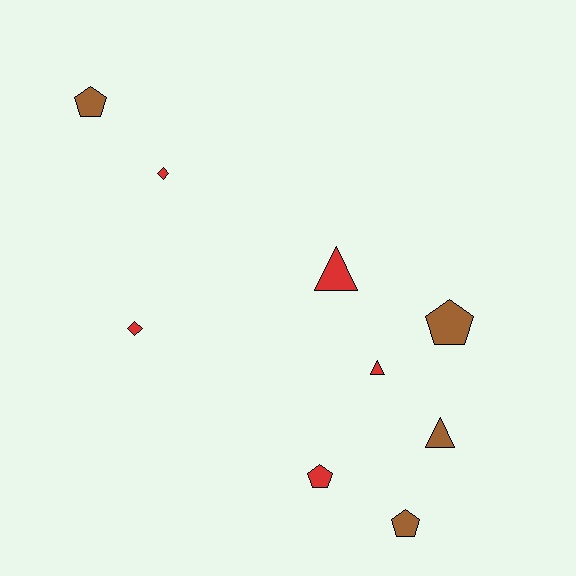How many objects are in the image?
There are 9 objects.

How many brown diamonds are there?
There are no brown diamonds.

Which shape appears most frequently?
Pentagon, with 4 objects.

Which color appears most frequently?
Red, with 5 objects.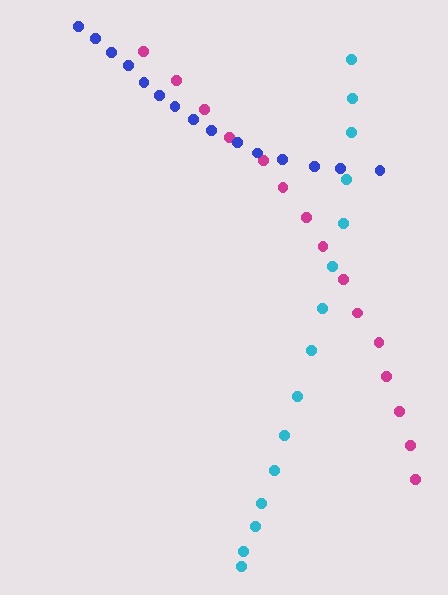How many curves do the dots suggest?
There are 3 distinct paths.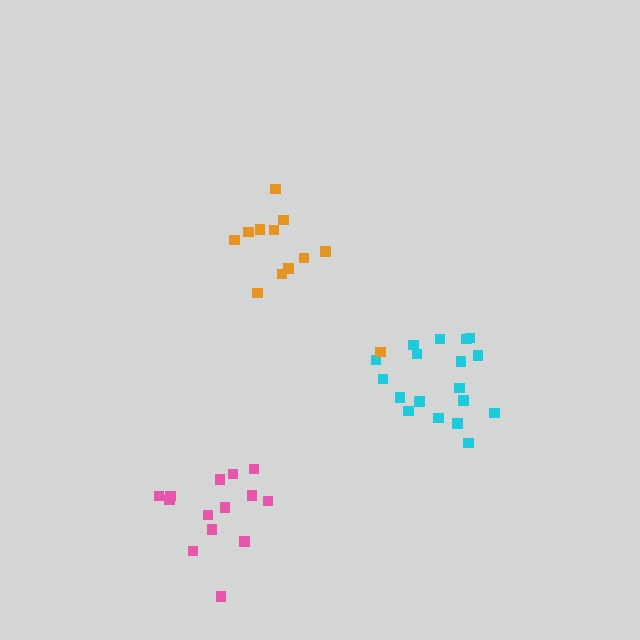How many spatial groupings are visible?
There are 3 spatial groupings.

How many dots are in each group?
Group 1: 18 dots, Group 2: 12 dots, Group 3: 14 dots (44 total).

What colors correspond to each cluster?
The clusters are colored: cyan, orange, pink.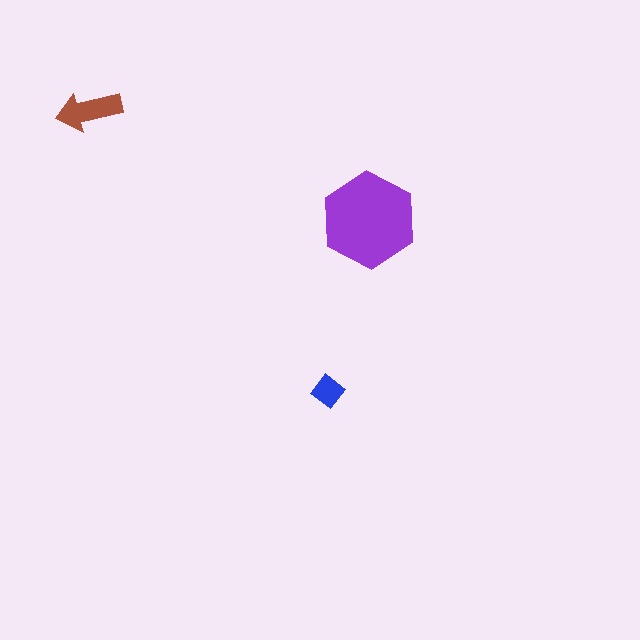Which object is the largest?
The purple hexagon.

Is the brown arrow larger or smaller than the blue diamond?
Larger.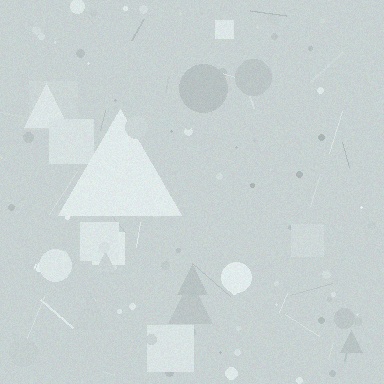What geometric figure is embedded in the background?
A triangle is embedded in the background.